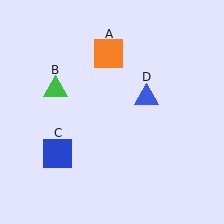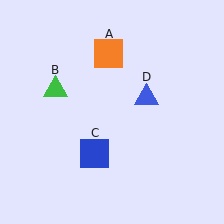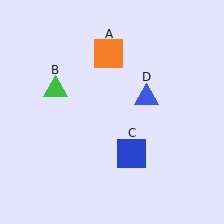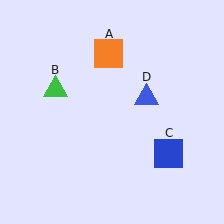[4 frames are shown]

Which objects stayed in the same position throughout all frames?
Orange square (object A) and green triangle (object B) and blue triangle (object D) remained stationary.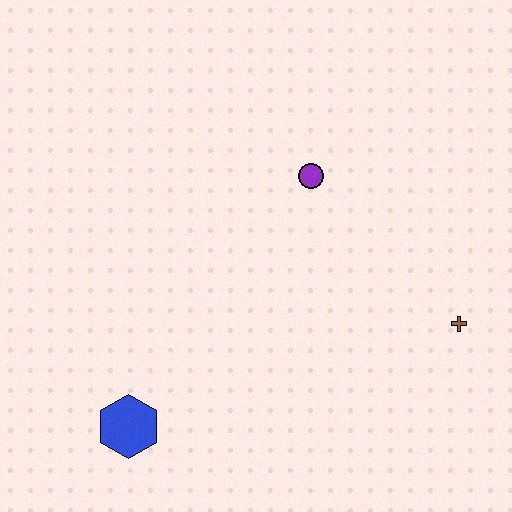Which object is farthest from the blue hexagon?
The brown cross is farthest from the blue hexagon.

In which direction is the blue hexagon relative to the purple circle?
The blue hexagon is below the purple circle.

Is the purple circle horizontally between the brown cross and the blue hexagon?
Yes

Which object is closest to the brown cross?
The purple circle is closest to the brown cross.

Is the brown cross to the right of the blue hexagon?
Yes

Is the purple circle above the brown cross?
Yes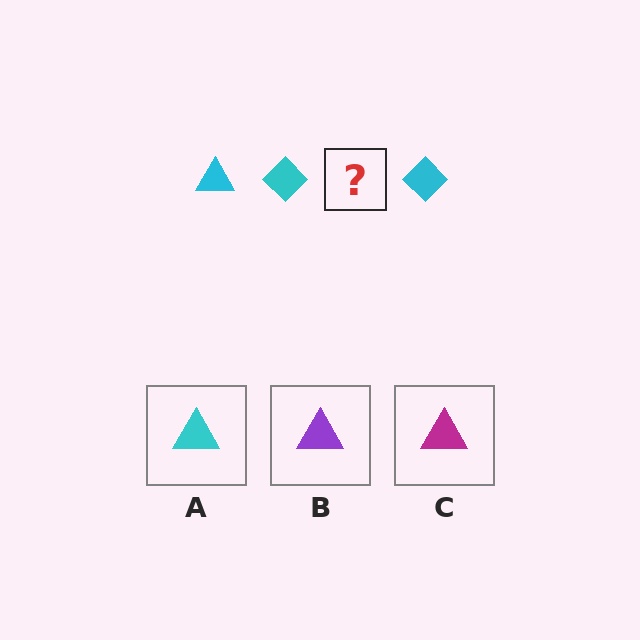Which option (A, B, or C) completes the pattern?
A.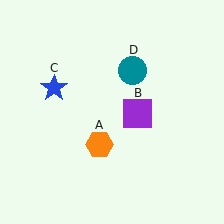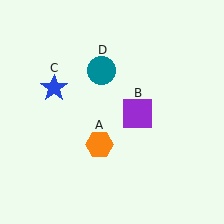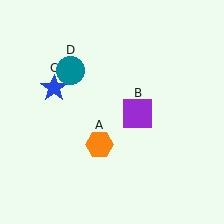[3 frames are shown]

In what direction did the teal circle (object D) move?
The teal circle (object D) moved left.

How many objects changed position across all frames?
1 object changed position: teal circle (object D).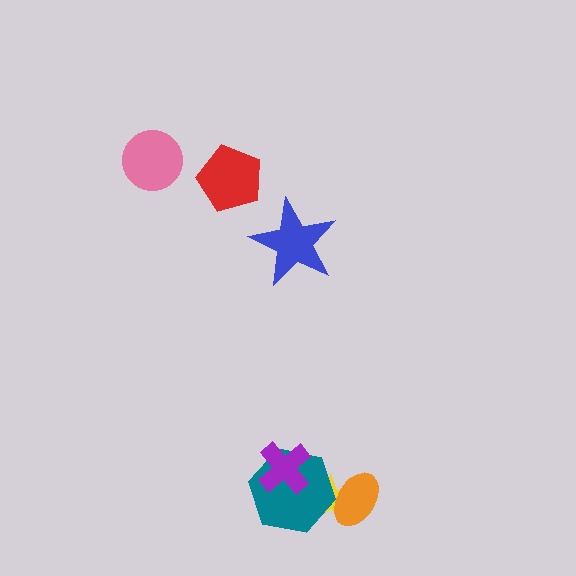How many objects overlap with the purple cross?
1 object overlaps with the purple cross.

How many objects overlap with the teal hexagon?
3 objects overlap with the teal hexagon.